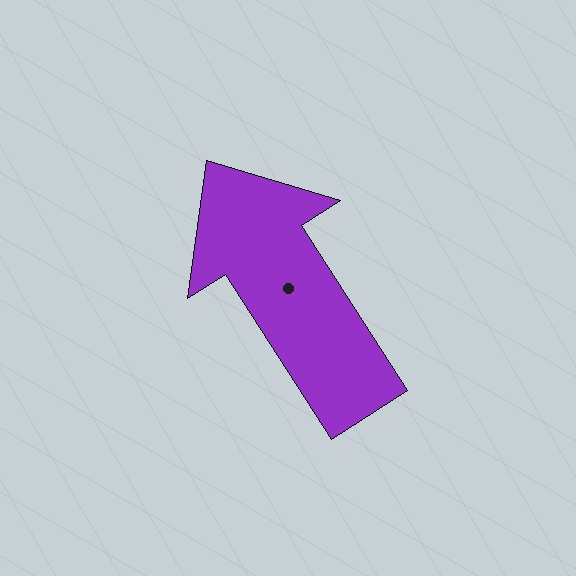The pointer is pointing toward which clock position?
Roughly 11 o'clock.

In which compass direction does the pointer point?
Northwest.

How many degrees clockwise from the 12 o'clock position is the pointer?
Approximately 327 degrees.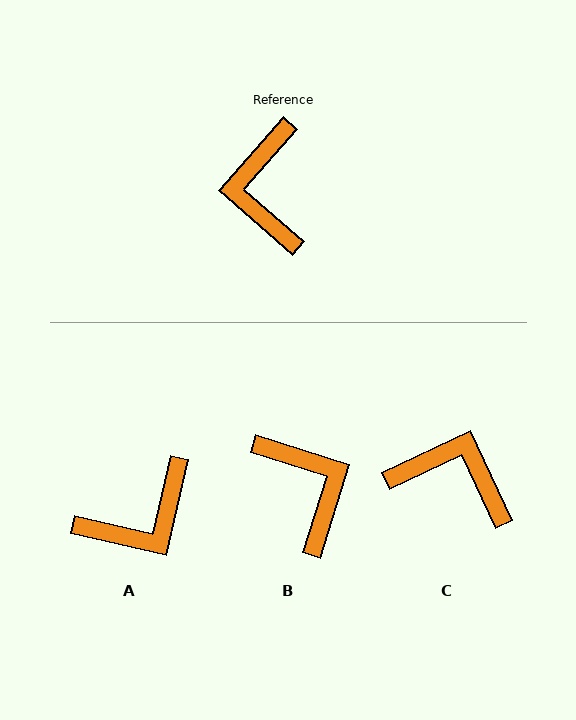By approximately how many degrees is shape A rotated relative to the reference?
Approximately 118 degrees counter-clockwise.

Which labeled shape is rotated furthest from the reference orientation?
B, about 156 degrees away.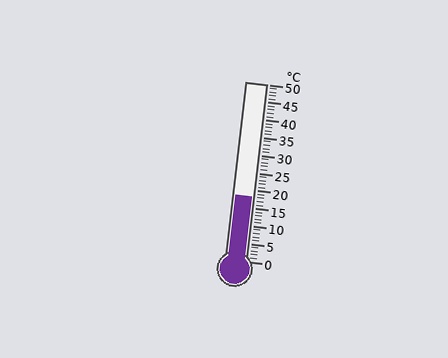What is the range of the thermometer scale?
The thermometer scale ranges from 0°C to 50°C.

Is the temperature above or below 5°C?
The temperature is above 5°C.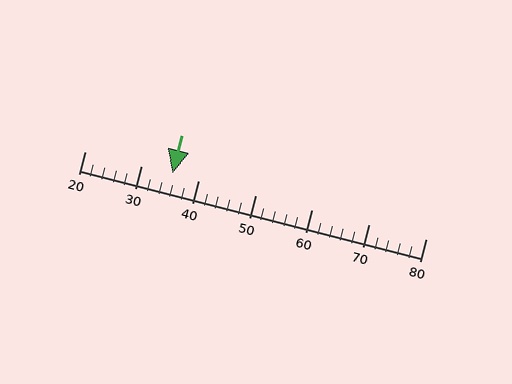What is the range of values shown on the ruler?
The ruler shows values from 20 to 80.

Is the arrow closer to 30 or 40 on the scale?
The arrow is closer to 40.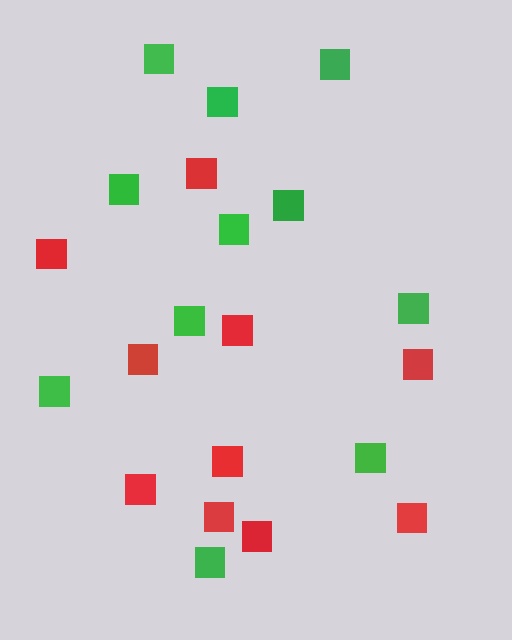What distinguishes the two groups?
There are 2 groups: one group of red squares (10) and one group of green squares (11).